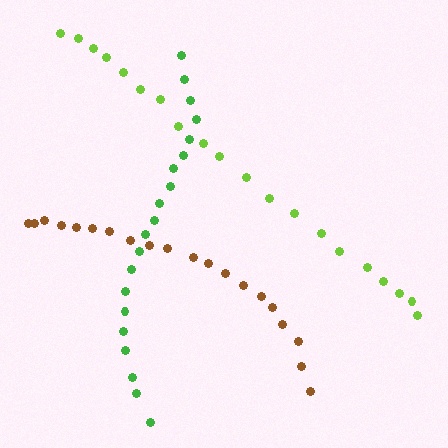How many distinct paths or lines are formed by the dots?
There are 3 distinct paths.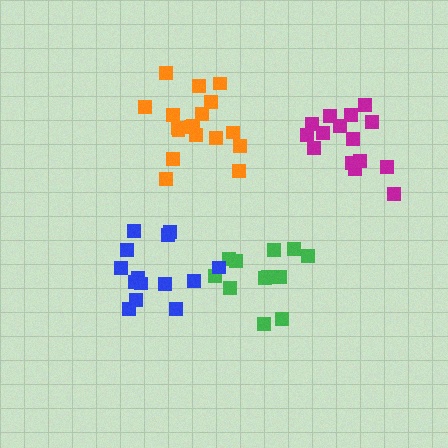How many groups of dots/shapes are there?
There are 4 groups.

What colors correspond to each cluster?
The clusters are colored: green, orange, magenta, blue.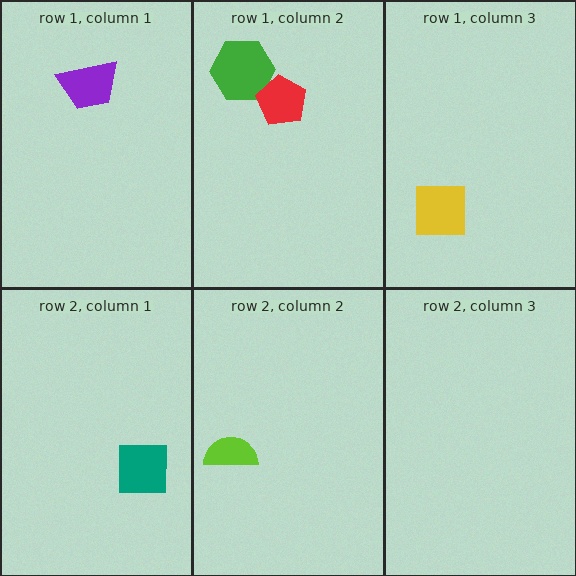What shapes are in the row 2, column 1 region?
The teal square.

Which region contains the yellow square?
The row 1, column 3 region.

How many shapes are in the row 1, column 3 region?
1.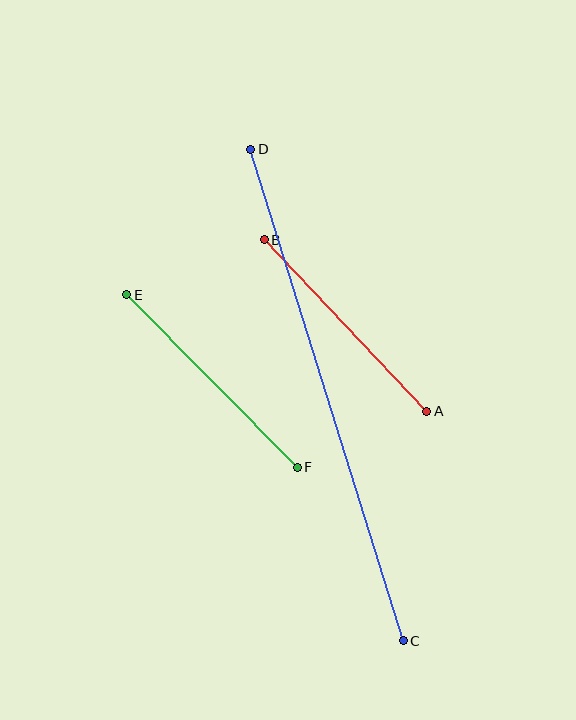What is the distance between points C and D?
The distance is approximately 515 pixels.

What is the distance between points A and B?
The distance is approximately 236 pixels.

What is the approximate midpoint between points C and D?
The midpoint is at approximately (327, 395) pixels.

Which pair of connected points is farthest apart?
Points C and D are farthest apart.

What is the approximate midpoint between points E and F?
The midpoint is at approximately (212, 381) pixels.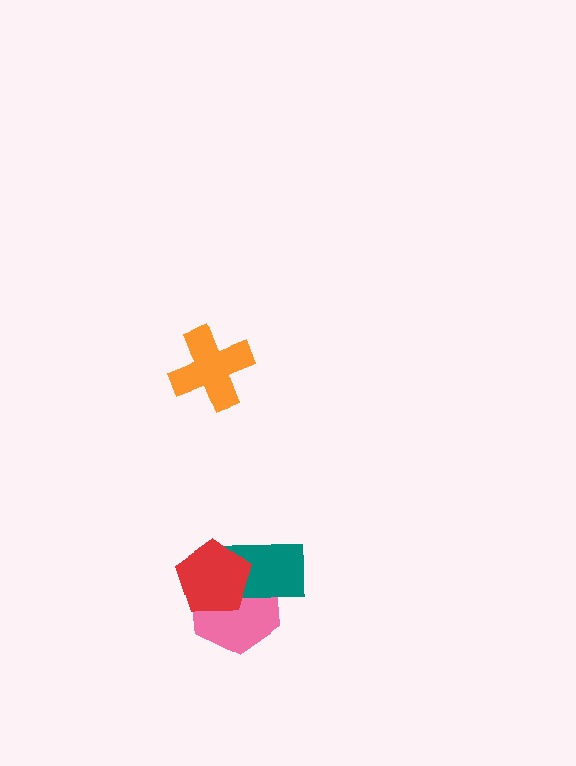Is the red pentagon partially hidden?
No, no other shape covers it.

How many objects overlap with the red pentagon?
2 objects overlap with the red pentagon.